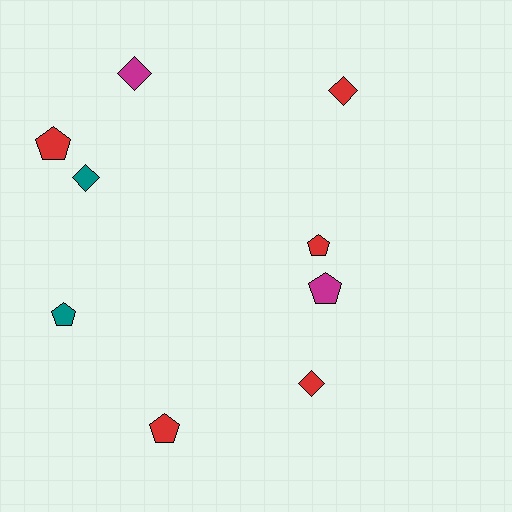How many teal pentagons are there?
There is 1 teal pentagon.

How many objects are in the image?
There are 9 objects.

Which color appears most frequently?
Red, with 5 objects.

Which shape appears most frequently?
Pentagon, with 5 objects.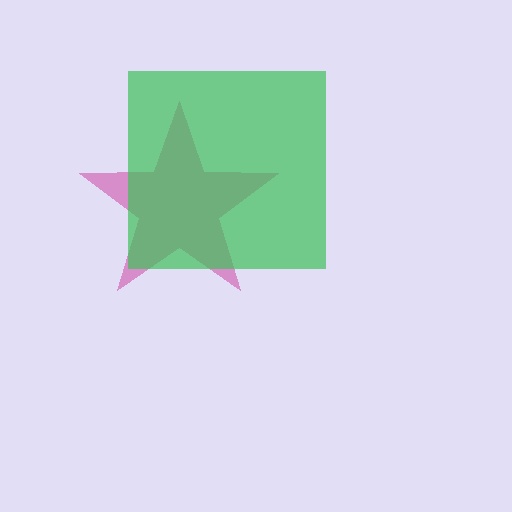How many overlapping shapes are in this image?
There are 2 overlapping shapes in the image.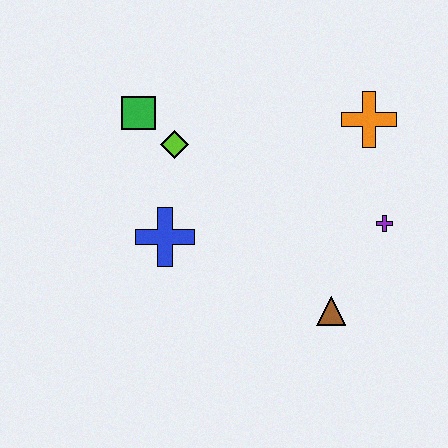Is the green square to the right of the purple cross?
No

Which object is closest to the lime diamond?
The green square is closest to the lime diamond.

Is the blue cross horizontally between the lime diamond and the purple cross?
No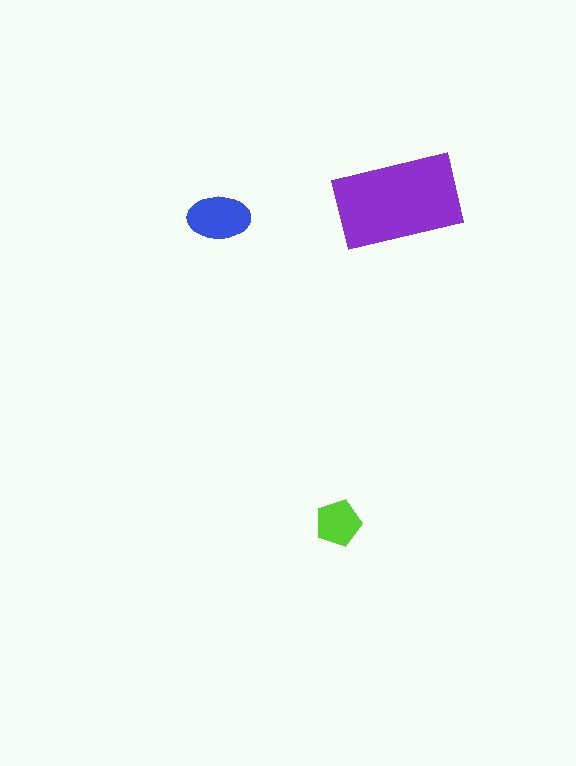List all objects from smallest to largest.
The lime pentagon, the blue ellipse, the purple rectangle.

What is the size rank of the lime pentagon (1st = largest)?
3rd.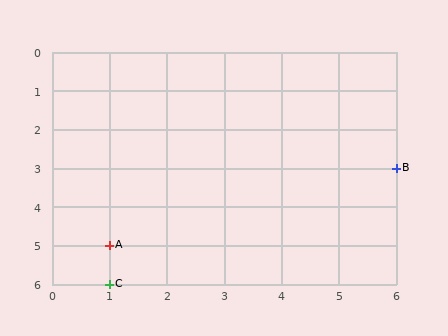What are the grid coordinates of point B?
Point B is at grid coordinates (6, 3).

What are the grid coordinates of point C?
Point C is at grid coordinates (1, 6).